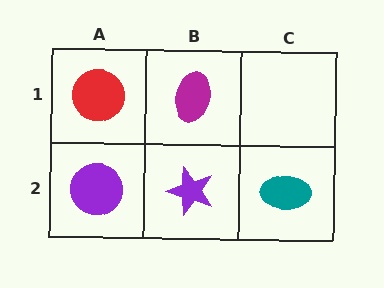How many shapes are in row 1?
2 shapes.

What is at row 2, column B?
A purple star.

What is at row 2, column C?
A teal ellipse.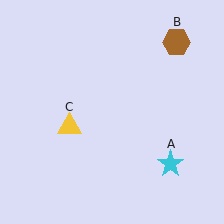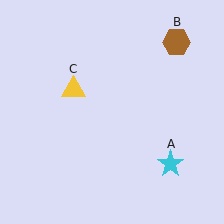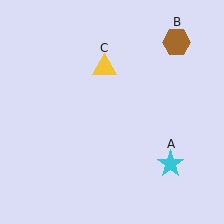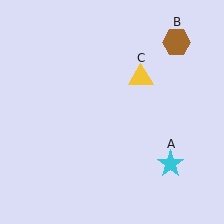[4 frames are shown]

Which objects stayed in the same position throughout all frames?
Cyan star (object A) and brown hexagon (object B) remained stationary.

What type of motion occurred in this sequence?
The yellow triangle (object C) rotated clockwise around the center of the scene.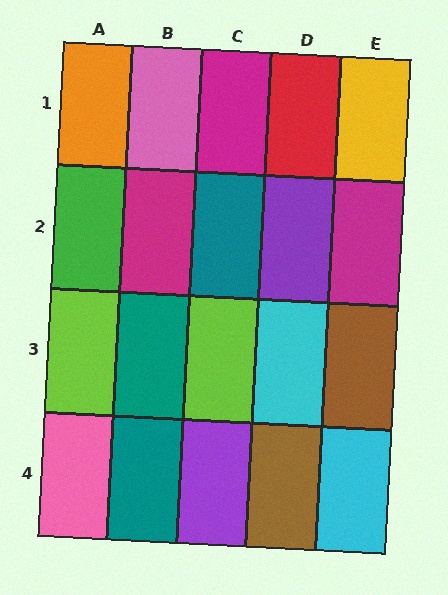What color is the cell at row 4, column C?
Purple.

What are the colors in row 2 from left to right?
Green, magenta, teal, purple, magenta.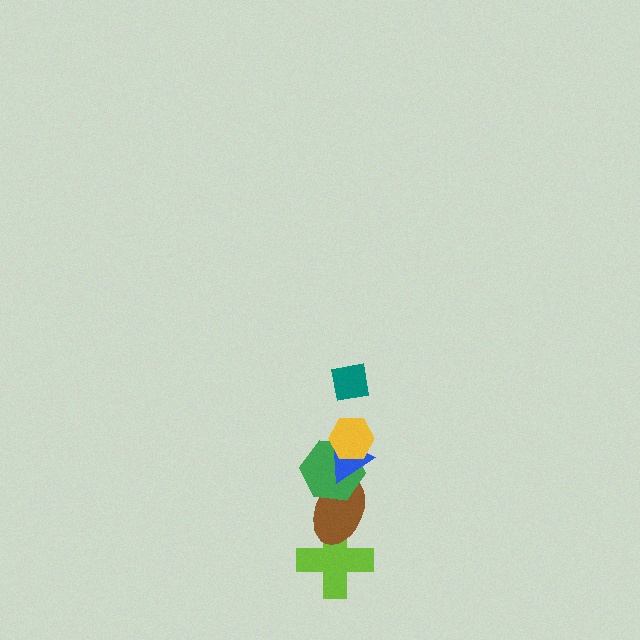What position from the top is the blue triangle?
The blue triangle is 3rd from the top.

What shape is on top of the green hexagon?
The blue triangle is on top of the green hexagon.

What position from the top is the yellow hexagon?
The yellow hexagon is 2nd from the top.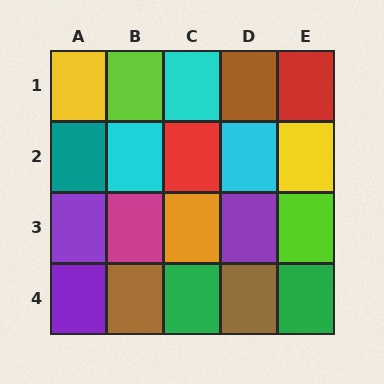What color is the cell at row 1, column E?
Red.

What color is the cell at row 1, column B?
Lime.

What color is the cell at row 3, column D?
Purple.